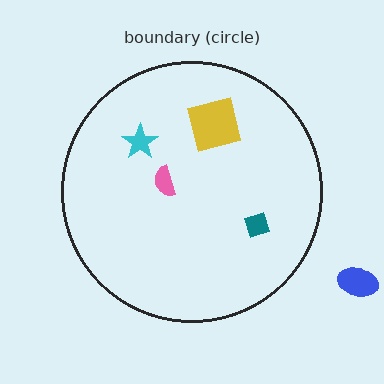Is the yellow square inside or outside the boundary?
Inside.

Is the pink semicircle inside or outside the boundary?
Inside.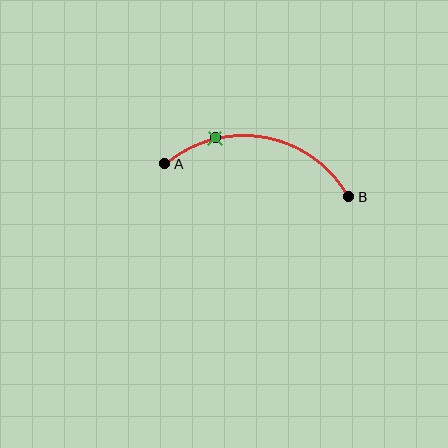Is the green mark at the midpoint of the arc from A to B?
No. The green mark lies on the arc but is closer to endpoint A. The arc midpoint would be at the point on the curve equidistant along the arc from both A and B.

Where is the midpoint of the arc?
The arc midpoint is the point on the curve farthest from the straight line joining A and B. It sits above that line.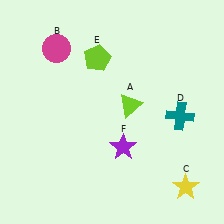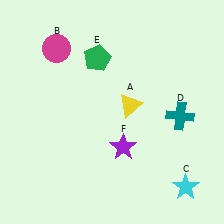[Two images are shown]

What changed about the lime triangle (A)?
In Image 1, A is lime. In Image 2, it changed to yellow.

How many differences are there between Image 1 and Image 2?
There are 3 differences between the two images.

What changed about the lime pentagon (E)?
In Image 1, E is lime. In Image 2, it changed to green.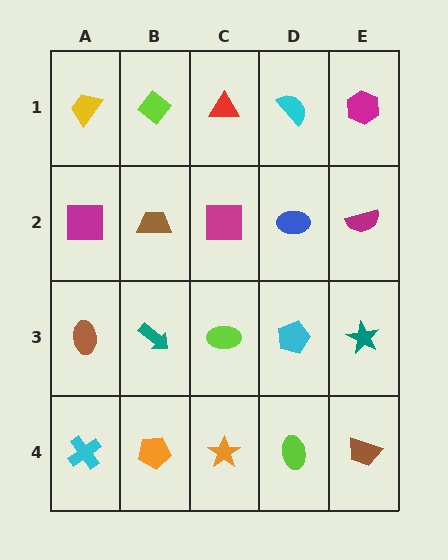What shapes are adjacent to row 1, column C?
A magenta square (row 2, column C), a lime diamond (row 1, column B), a cyan semicircle (row 1, column D).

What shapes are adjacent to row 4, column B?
A teal arrow (row 3, column B), a cyan cross (row 4, column A), an orange star (row 4, column C).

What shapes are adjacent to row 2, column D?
A cyan semicircle (row 1, column D), a cyan pentagon (row 3, column D), a magenta square (row 2, column C), a magenta semicircle (row 2, column E).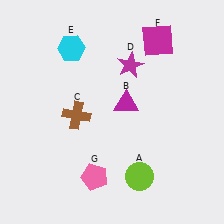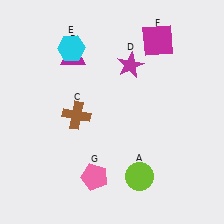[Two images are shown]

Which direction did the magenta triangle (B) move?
The magenta triangle (B) moved left.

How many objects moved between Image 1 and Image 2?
1 object moved between the two images.